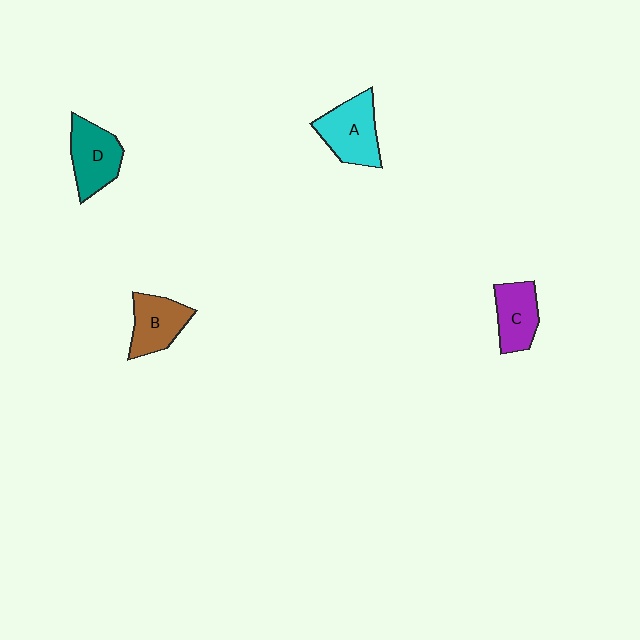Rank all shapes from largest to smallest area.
From largest to smallest: A (cyan), D (teal), B (brown), C (purple).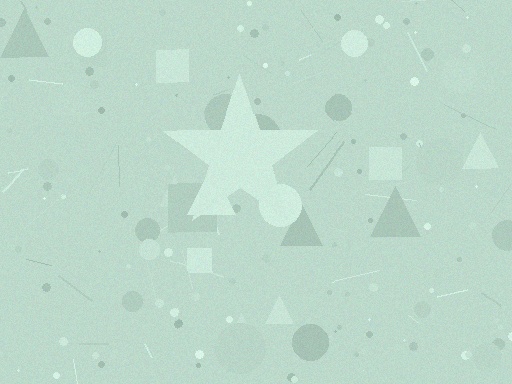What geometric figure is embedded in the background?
A star is embedded in the background.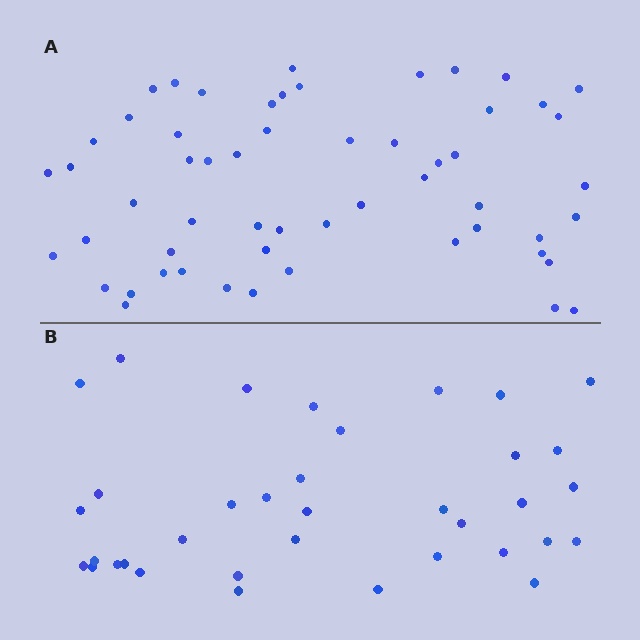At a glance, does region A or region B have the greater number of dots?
Region A (the top region) has more dots.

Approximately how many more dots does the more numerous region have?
Region A has approximately 20 more dots than region B.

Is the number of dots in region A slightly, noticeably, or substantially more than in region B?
Region A has substantially more. The ratio is roughly 1.6 to 1.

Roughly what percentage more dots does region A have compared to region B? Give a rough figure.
About 55% more.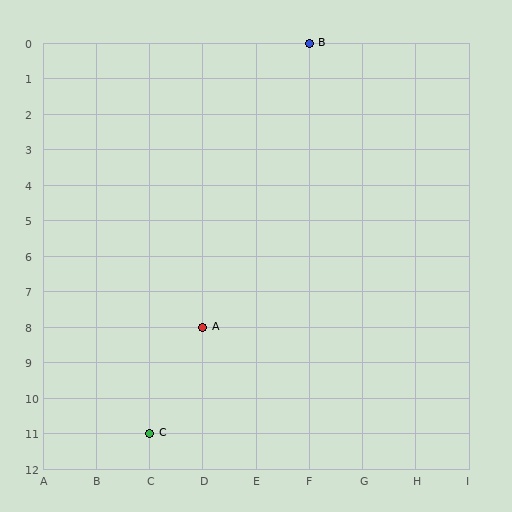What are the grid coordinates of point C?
Point C is at grid coordinates (C, 11).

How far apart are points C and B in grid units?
Points C and B are 3 columns and 11 rows apart (about 11.4 grid units diagonally).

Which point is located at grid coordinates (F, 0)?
Point B is at (F, 0).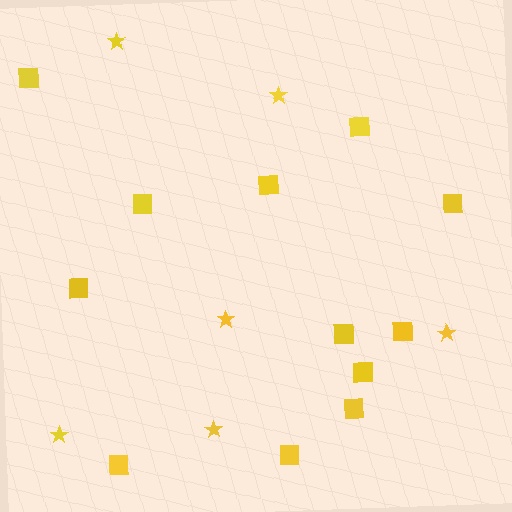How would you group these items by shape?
There are 2 groups: one group of stars (6) and one group of squares (12).